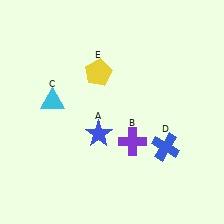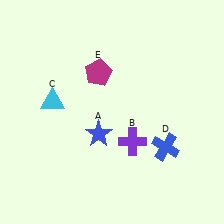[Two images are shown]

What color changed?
The pentagon (E) changed from yellow in Image 1 to magenta in Image 2.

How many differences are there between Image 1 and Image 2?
There is 1 difference between the two images.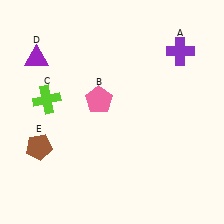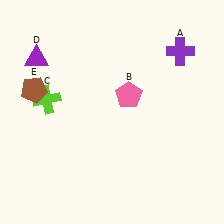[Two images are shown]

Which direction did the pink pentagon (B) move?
The pink pentagon (B) moved right.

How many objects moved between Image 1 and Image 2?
2 objects moved between the two images.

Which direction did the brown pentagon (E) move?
The brown pentagon (E) moved up.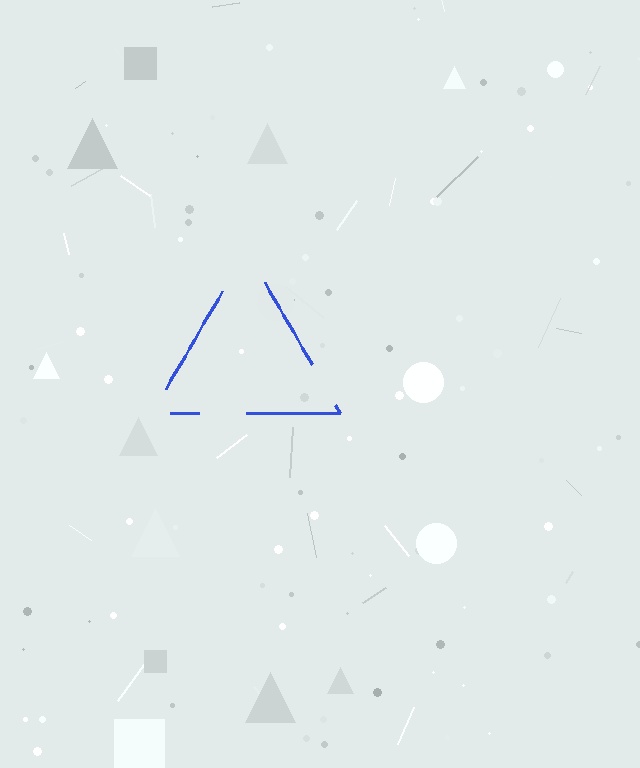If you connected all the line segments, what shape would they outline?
They would outline a triangle.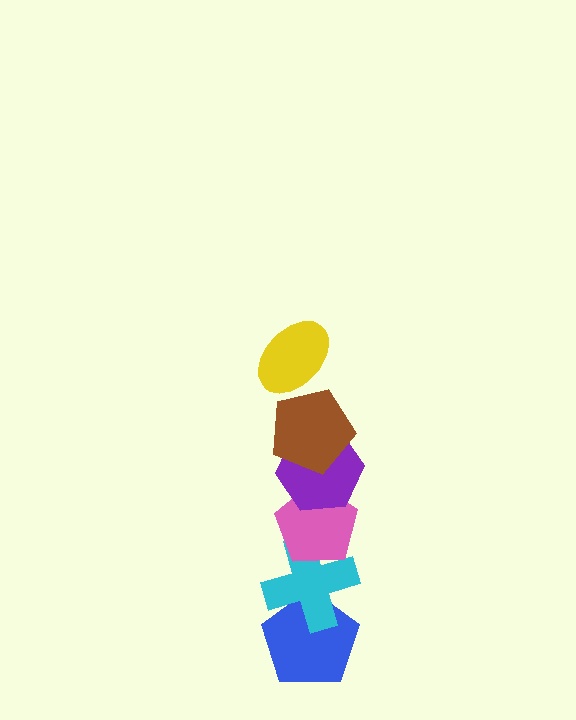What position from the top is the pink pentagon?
The pink pentagon is 4th from the top.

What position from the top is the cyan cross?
The cyan cross is 5th from the top.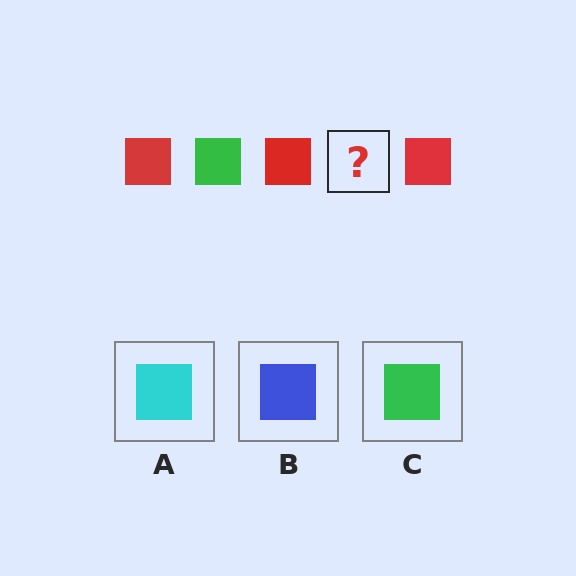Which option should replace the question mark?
Option C.